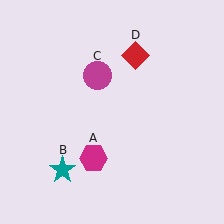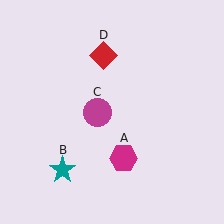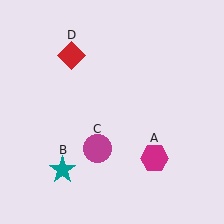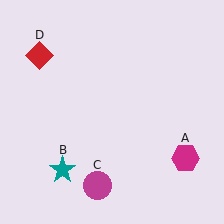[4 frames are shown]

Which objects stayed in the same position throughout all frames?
Teal star (object B) remained stationary.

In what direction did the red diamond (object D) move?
The red diamond (object D) moved left.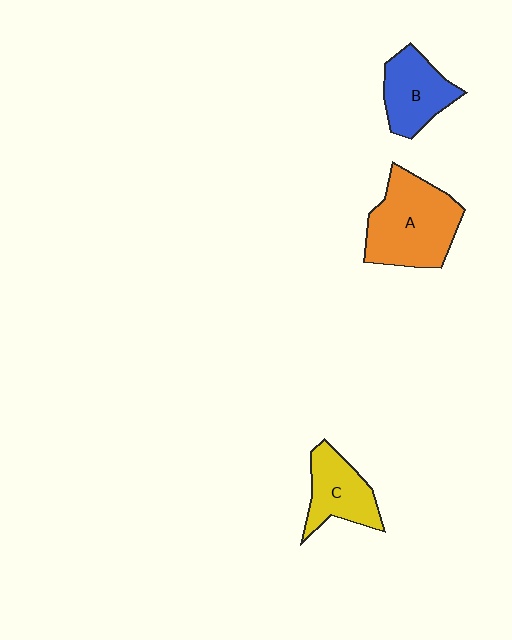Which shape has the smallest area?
Shape C (yellow).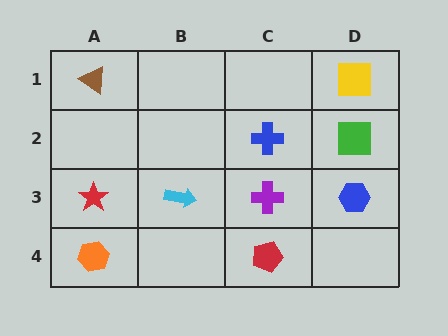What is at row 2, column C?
A blue cross.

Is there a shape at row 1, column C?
No, that cell is empty.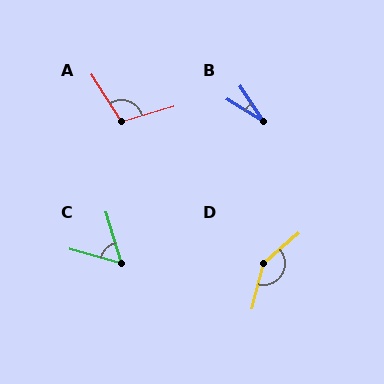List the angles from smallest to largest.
B (26°), C (58°), A (106°), D (145°).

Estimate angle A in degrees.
Approximately 106 degrees.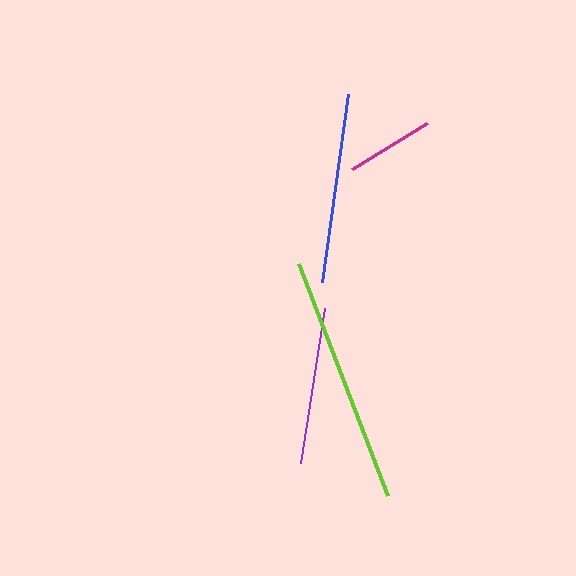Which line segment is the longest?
The lime line is the longest at approximately 248 pixels.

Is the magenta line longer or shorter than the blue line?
The blue line is longer than the magenta line.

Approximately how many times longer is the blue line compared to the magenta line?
The blue line is approximately 2.2 times the length of the magenta line.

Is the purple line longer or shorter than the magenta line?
The purple line is longer than the magenta line.